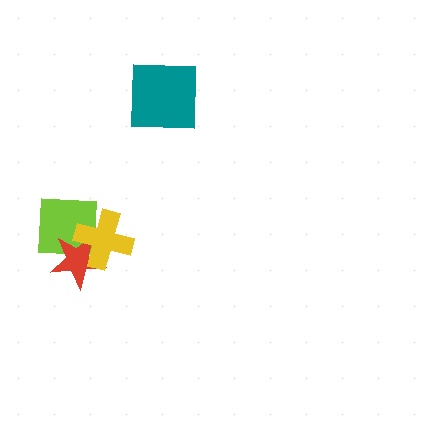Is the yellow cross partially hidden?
No, no other shape covers it.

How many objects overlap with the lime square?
2 objects overlap with the lime square.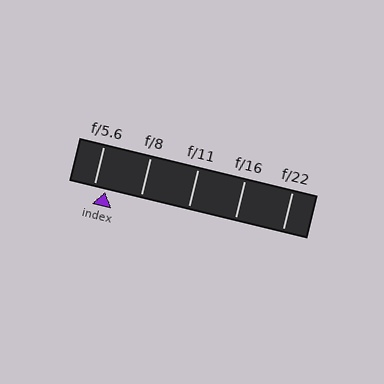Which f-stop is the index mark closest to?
The index mark is closest to f/5.6.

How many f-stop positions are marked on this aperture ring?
There are 5 f-stop positions marked.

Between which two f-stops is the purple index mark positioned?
The index mark is between f/5.6 and f/8.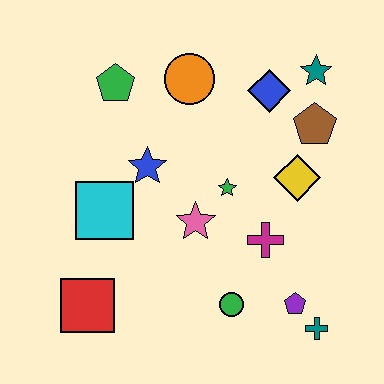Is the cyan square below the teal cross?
No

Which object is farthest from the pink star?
The teal star is farthest from the pink star.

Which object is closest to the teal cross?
The purple pentagon is closest to the teal cross.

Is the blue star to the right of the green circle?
No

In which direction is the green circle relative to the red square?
The green circle is to the right of the red square.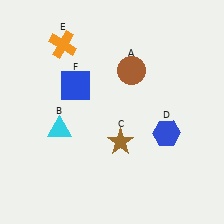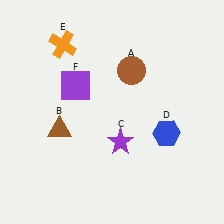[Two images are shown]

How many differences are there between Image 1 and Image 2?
There are 3 differences between the two images.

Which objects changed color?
B changed from cyan to brown. C changed from brown to purple. F changed from blue to purple.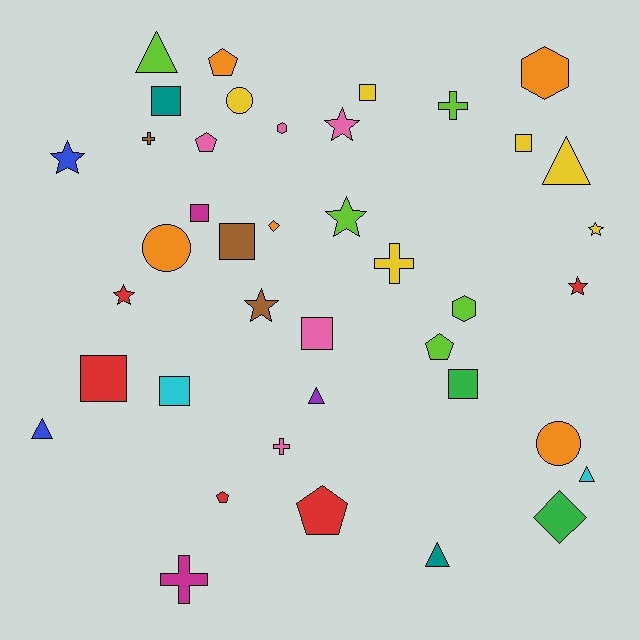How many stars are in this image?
There are 7 stars.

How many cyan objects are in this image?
There are 2 cyan objects.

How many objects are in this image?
There are 40 objects.